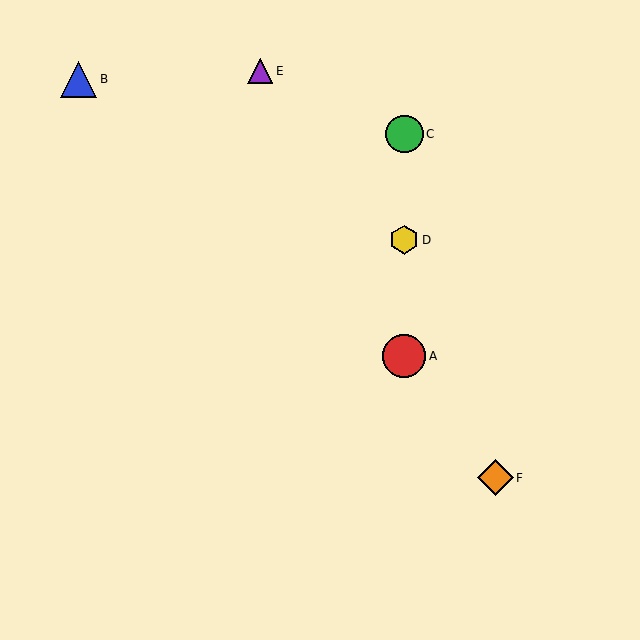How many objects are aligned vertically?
3 objects (A, C, D) are aligned vertically.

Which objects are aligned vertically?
Objects A, C, D are aligned vertically.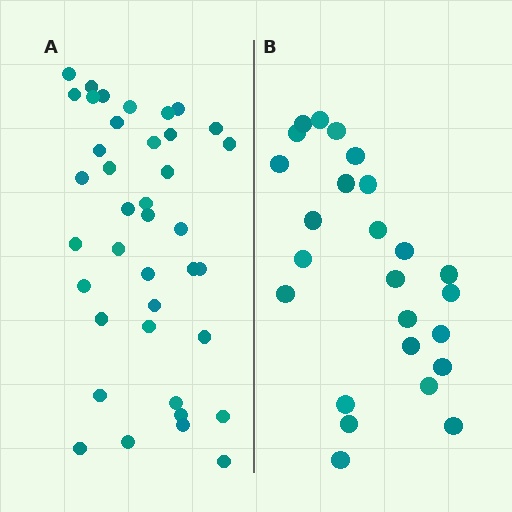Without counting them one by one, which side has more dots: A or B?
Region A (the left region) has more dots.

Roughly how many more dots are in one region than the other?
Region A has approximately 15 more dots than region B.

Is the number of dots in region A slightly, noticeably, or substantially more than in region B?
Region A has substantially more. The ratio is roughly 1.6 to 1.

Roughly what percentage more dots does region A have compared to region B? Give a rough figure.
About 55% more.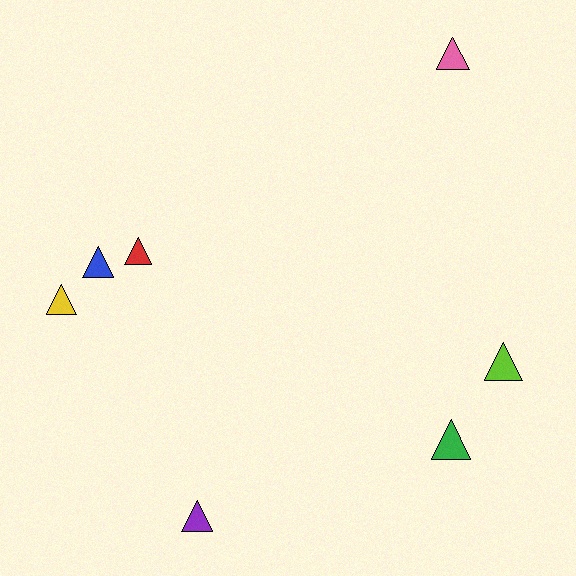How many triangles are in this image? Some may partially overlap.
There are 7 triangles.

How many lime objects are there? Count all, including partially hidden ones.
There is 1 lime object.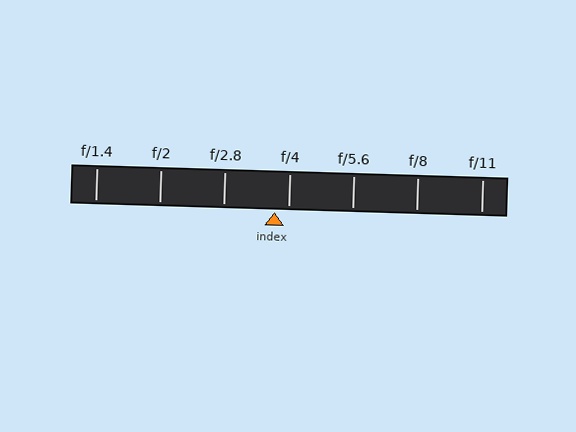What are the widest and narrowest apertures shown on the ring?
The widest aperture shown is f/1.4 and the narrowest is f/11.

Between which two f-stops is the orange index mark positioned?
The index mark is between f/2.8 and f/4.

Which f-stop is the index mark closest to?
The index mark is closest to f/4.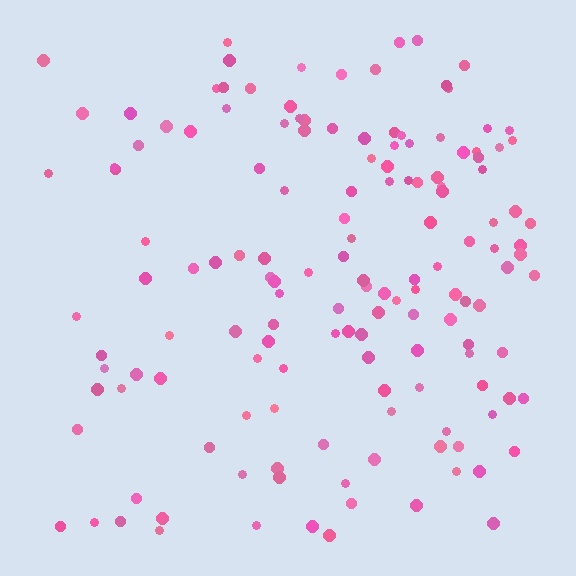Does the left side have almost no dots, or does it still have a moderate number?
Still a moderate number, just noticeably fewer than the right.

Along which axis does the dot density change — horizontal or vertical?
Horizontal.